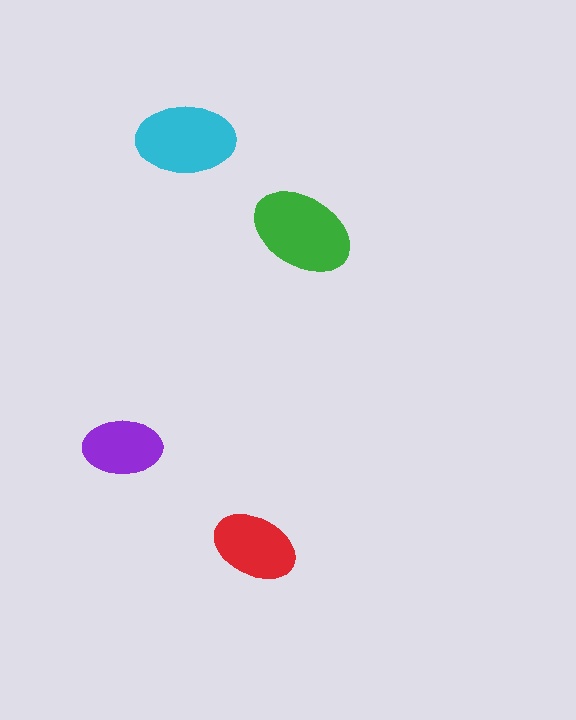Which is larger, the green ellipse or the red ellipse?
The green one.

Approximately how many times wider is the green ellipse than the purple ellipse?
About 1.5 times wider.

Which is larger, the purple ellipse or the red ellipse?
The red one.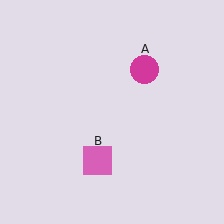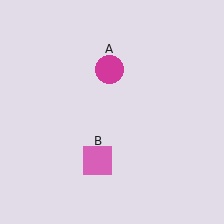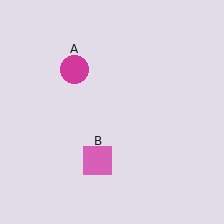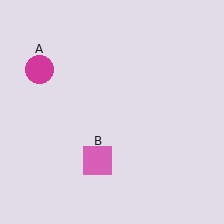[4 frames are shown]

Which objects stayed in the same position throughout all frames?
Pink square (object B) remained stationary.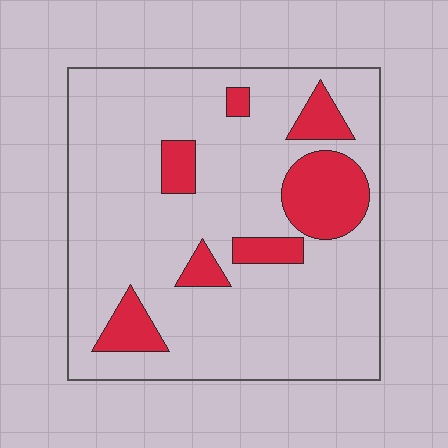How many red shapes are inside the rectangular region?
7.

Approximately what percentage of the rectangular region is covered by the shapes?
Approximately 15%.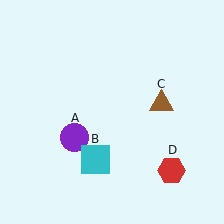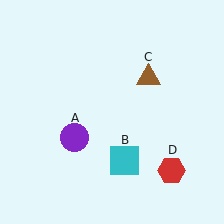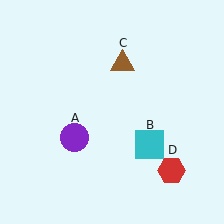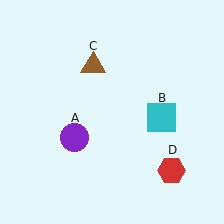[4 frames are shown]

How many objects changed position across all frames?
2 objects changed position: cyan square (object B), brown triangle (object C).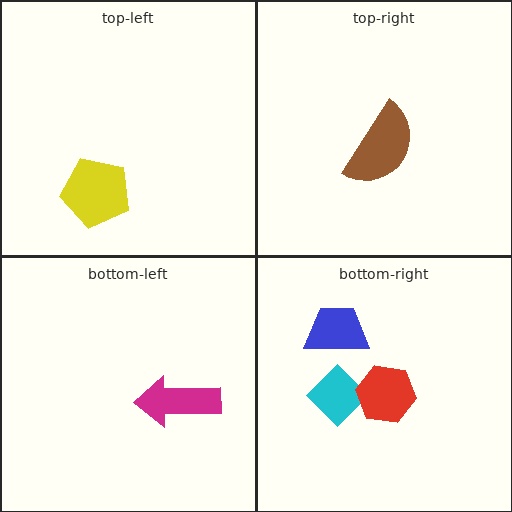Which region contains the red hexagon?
The bottom-right region.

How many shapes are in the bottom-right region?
3.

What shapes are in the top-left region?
The yellow pentagon.